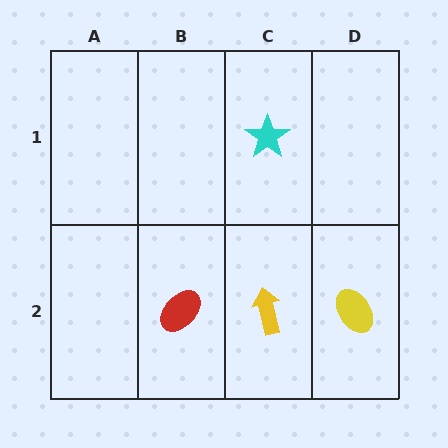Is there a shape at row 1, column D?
No, that cell is empty.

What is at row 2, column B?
A red ellipse.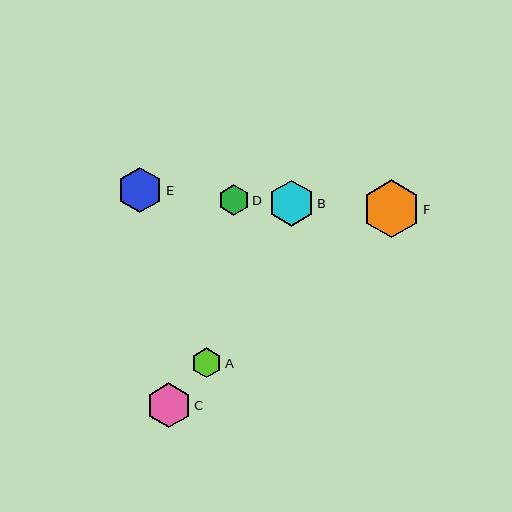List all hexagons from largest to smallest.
From largest to smallest: F, B, E, C, D, A.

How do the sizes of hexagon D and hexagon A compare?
Hexagon D and hexagon A are approximately the same size.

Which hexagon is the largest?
Hexagon F is the largest with a size of approximately 58 pixels.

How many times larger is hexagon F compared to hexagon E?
Hexagon F is approximately 1.3 times the size of hexagon E.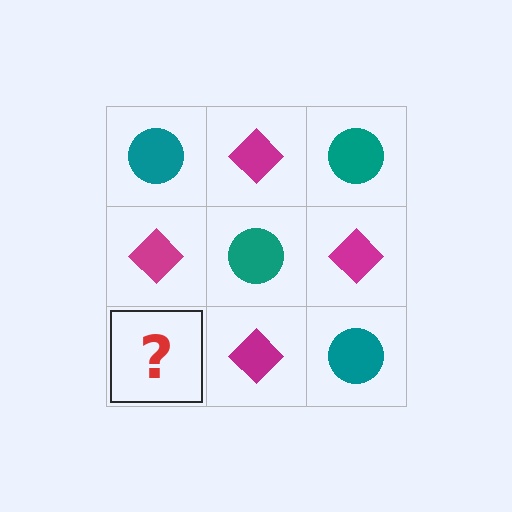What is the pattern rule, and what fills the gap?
The rule is that it alternates teal circle and magenta diamond in a checkerboard pattern. The gap should be filled with a teal circle.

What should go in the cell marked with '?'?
The missing cell should contain a teal circle.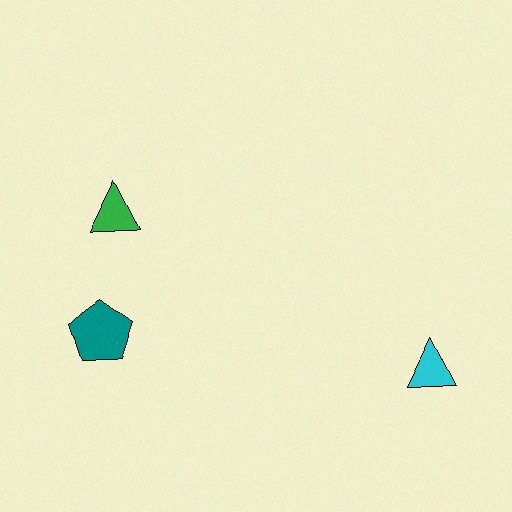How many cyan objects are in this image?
There is 1 cyan object.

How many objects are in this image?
There are 3 objects.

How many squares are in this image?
There are no squares.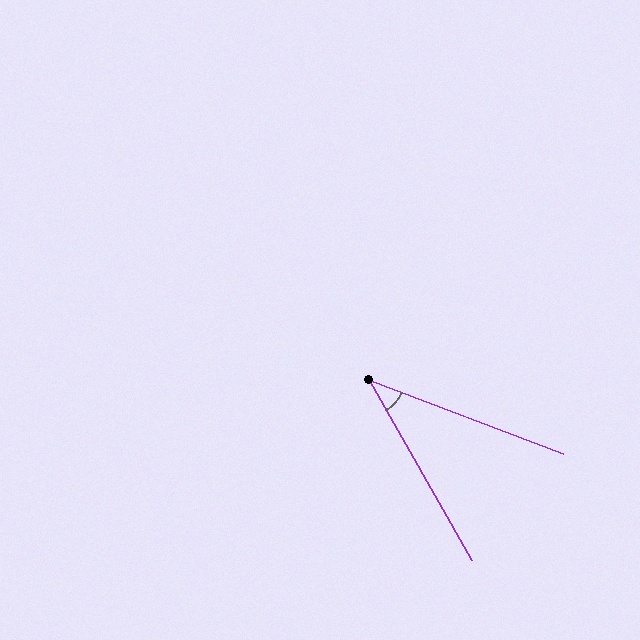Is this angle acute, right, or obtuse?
It is acute.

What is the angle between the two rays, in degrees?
Approximately 40 degrees.